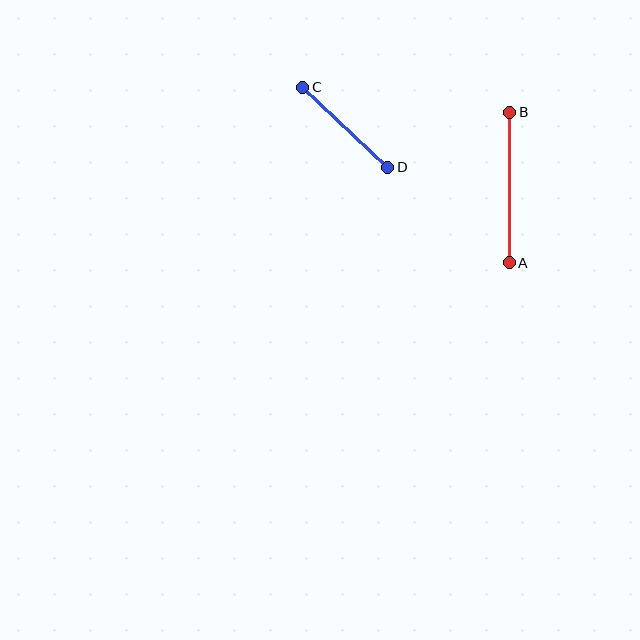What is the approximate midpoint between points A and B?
The midpoint is at approximately (509, 187) pixels.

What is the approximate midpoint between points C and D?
The midpoint is at approximately (345, 127) pixels.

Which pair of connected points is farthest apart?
Points A and B are farthest apart.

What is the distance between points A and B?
The distance is approximately 150 pixels.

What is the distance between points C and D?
The distance is approximately 117 pixels.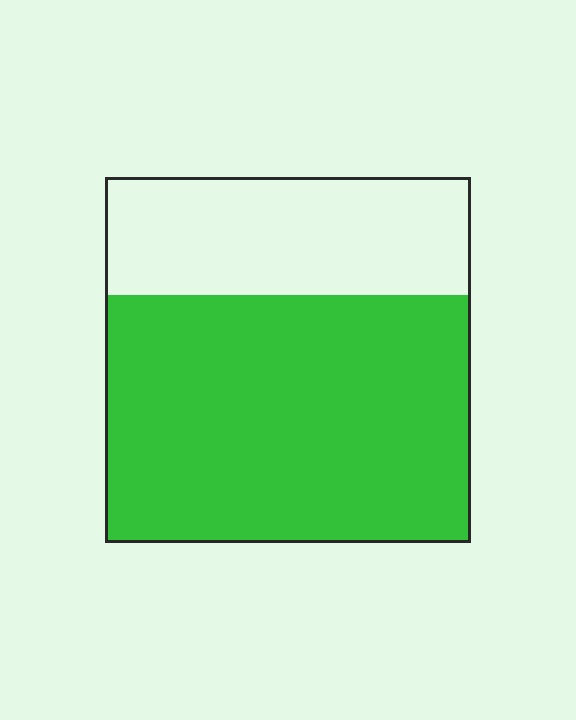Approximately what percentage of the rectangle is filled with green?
Approximately 70%.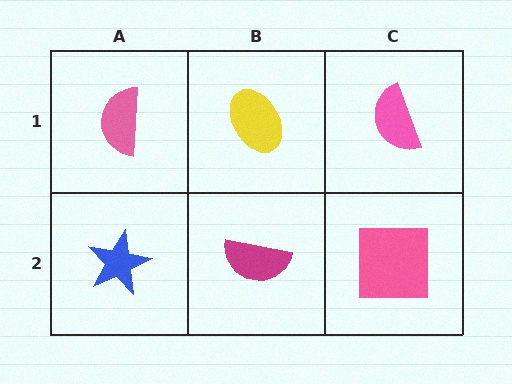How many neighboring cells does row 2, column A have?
2.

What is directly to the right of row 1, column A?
A yellow ellipse.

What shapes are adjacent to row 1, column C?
A pink square (row 2, column C), a yellow ellipse (row 1, column B).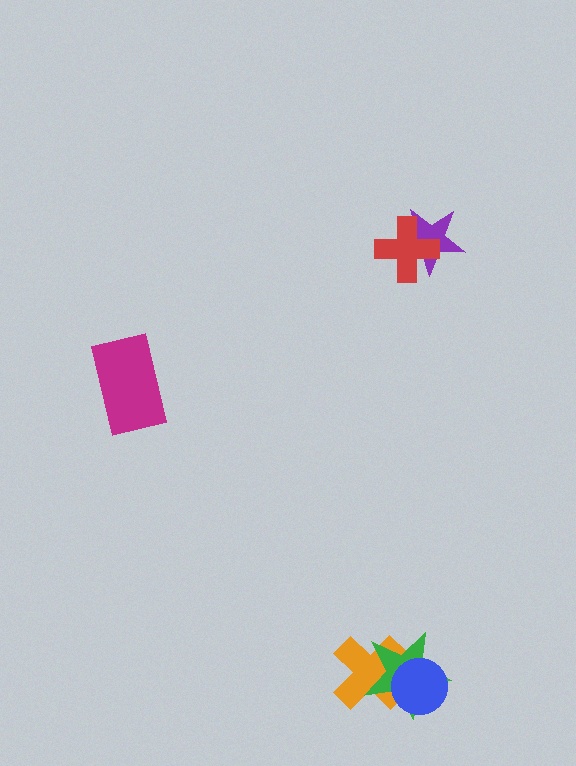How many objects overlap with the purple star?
1 object overlaps with the purple star.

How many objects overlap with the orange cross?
2 objects overlap with the orange cross.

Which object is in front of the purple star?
The red cross is in front of the purple star.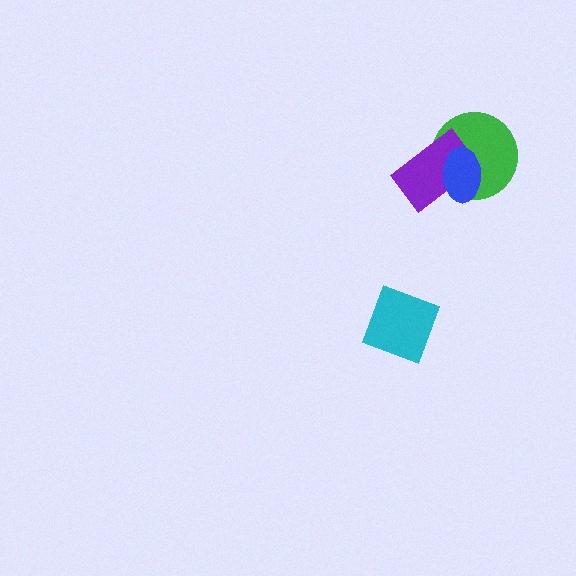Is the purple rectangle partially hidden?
Yes, it is partially covered by another shape.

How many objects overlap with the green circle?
2 objects overlap with the green circle.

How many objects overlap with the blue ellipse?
2 objects overlap with the blue ellipse.